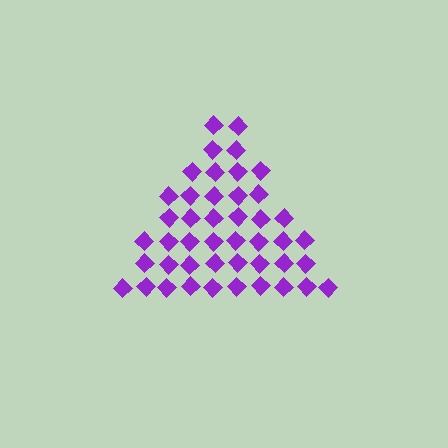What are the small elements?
The small elements are diamonds.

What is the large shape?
The large shape is a triangle.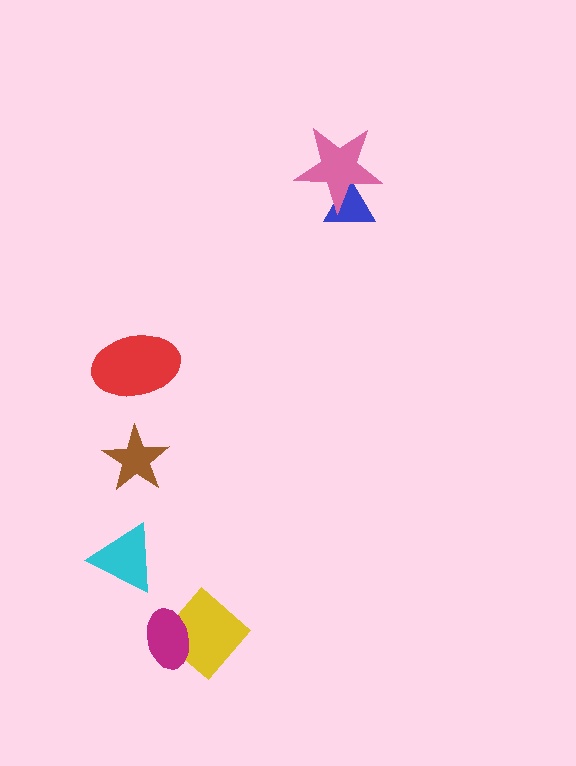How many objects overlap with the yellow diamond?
1 object overlaps with the yellow diamond.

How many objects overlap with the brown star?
0 objects overlap with the brown star.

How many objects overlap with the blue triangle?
1 object overlaps with the blue triangle.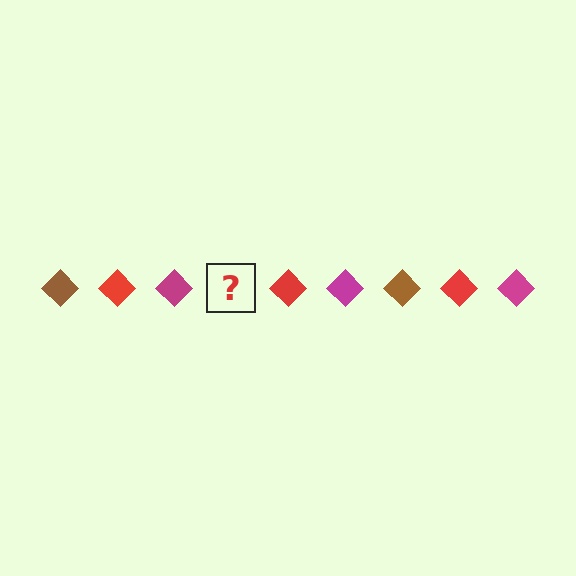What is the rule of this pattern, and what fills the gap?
The rule is that the pattern cycles through brown, red, magenta diamonds. The gap should be filled with a brown diamond.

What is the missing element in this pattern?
The missing element is a brown diamond.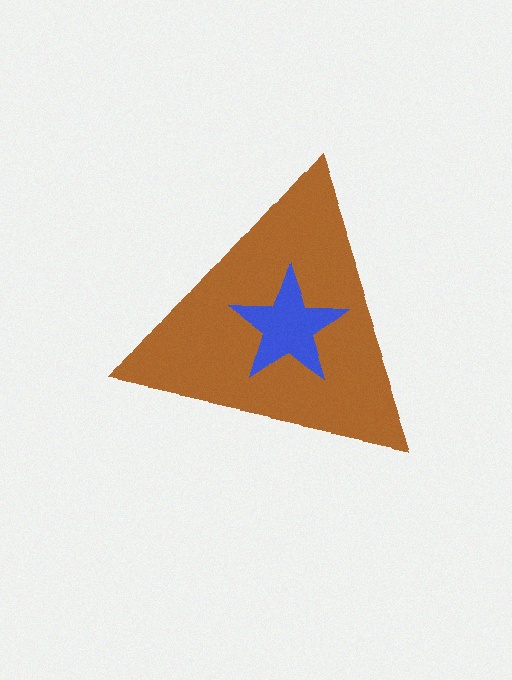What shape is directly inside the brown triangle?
The blue star.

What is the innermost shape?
The blue star.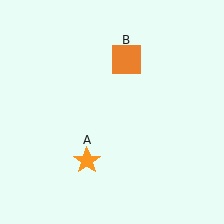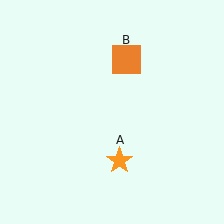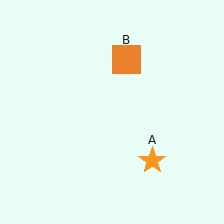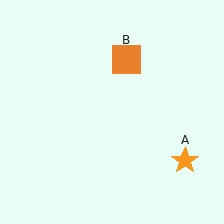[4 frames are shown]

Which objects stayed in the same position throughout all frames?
Orange square (object B) remained stationary.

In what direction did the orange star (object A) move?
The orange star (object A) moved right.